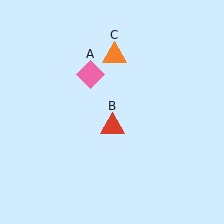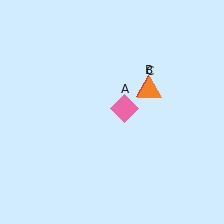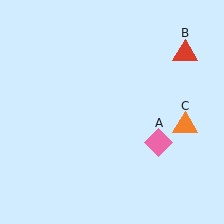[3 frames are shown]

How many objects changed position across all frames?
3 objects changed position: pink diamond (object A), red triangle (object B), orange triangle (object C).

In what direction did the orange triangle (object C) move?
The orange triangle (object C) moved down and to the right.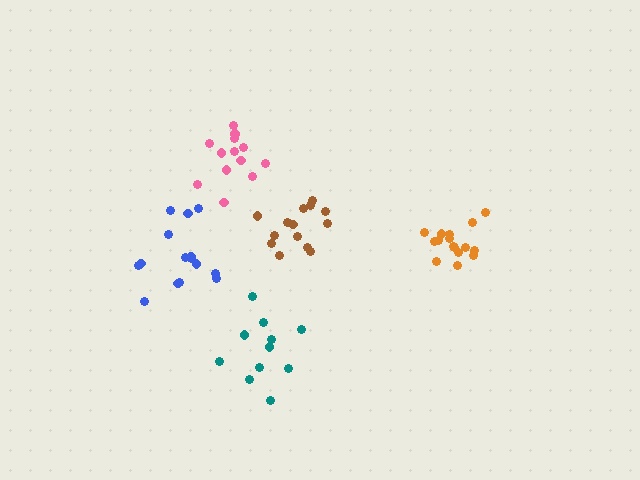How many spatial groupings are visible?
There are 5 spatial groupings.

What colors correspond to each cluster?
The clusters are colored: blue, pink, brown, teal, orange.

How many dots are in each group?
Group 1: 15 dots, Group 2: 13 dots, Group 3: 14 dots, Group 4: 11 dots, Group 5: 16 dots (69 total).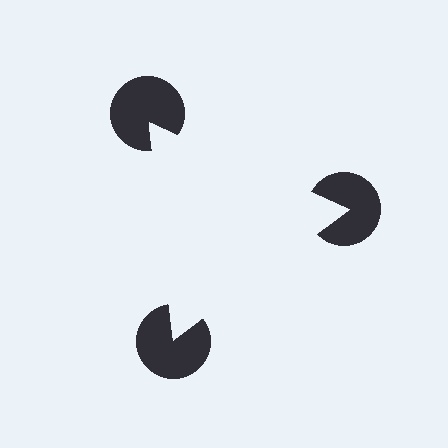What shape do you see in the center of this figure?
An illusory triangle — its edges are inferred from the aligned wedge cuts in the pac-man discs, not physically drawn.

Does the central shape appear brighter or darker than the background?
It typically appears slightly brighter than the background, even though no actual brightness change is drawn.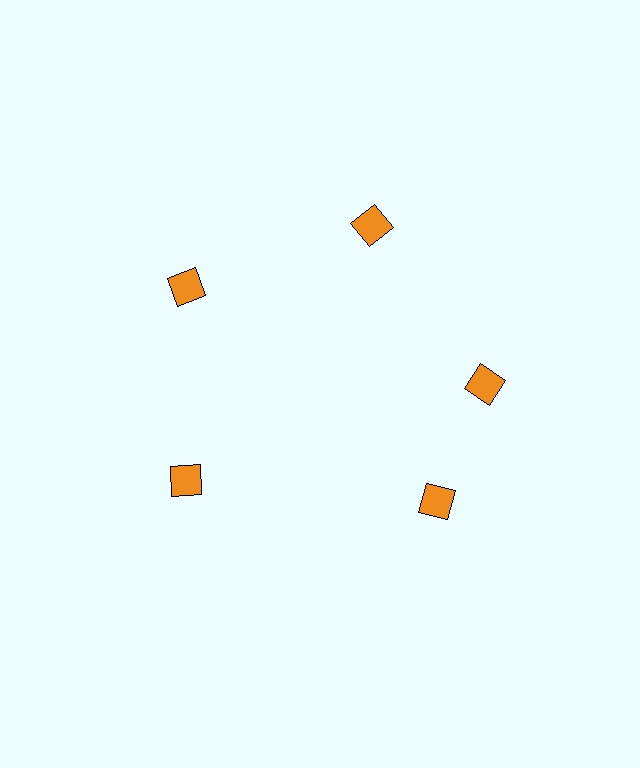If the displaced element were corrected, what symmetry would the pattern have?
It would have 5-fold rotational symmetry — the pattern would map onto itself every 72 degrees.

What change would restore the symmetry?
The symmetry would be restored by rotating it back into even spacing with its neighbors so that all 5 diamonds sit at equal angles and equal distance from the center.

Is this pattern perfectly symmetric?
No. The 5 orange diamonds are arranged in a ring, but one element near the 5 o'clock position is rotated out of alignment along the ring, breaking the 5-fold rotational symmetry.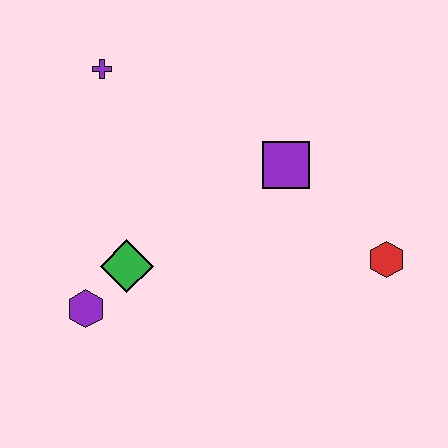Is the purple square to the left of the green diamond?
No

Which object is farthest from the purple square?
The purple hexagon is farthest from the purple square.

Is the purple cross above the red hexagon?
Yes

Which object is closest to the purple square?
The red hexagon is closest to the purple square.